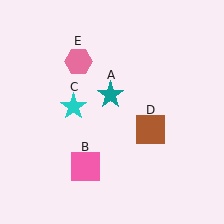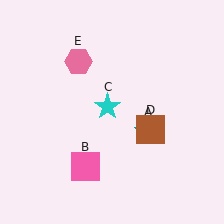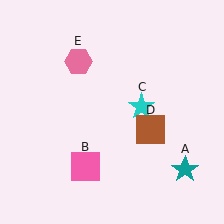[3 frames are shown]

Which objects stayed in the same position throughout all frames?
Pink square (object B) and brown square (object D) and pink hexagon (object E) remained stationary.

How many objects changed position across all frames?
2 objects changed position: teal star (object A), cyan star (object C).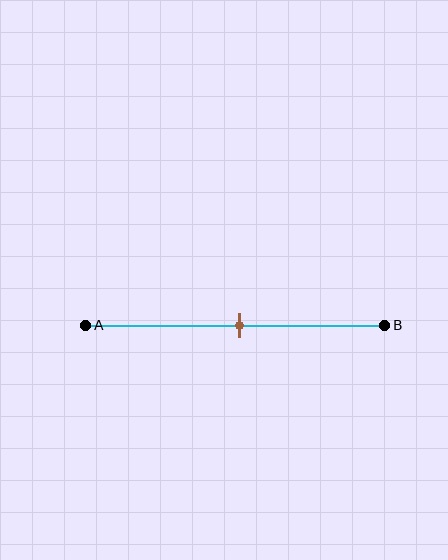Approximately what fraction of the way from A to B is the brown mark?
The brown mark is approximately 50% of the way from A to B.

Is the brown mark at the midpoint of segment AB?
Yes, the mark is approximately at the midpoint.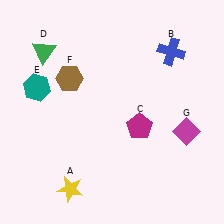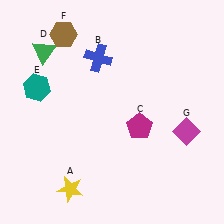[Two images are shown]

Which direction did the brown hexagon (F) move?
The brown hexagon (F) moved up.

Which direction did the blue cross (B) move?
The blue cross (B) moved left.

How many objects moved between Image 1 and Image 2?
2 objects moved between the two images.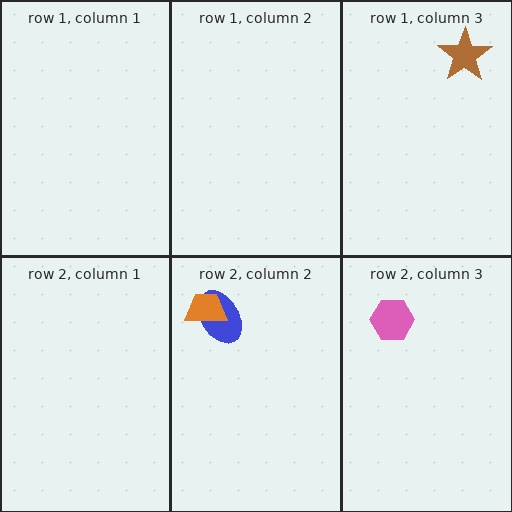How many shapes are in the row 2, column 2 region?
2.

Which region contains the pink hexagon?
The row 2, column 3 region.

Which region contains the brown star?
The row 1, column 3 region.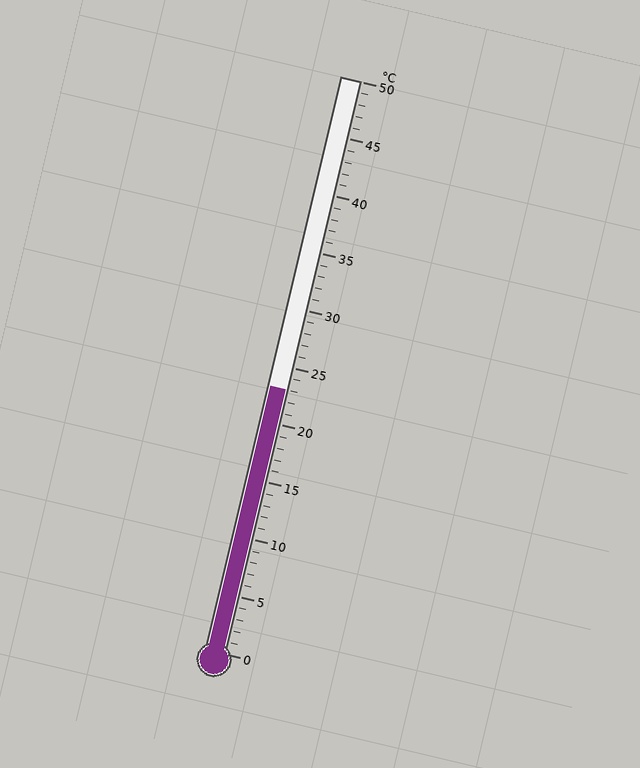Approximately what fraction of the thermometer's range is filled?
The thermometer is filled to approximately 45% of its range.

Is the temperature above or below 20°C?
The temperature is above 20°C.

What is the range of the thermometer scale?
The thermometer scale ranges from 0°C to 50°C.